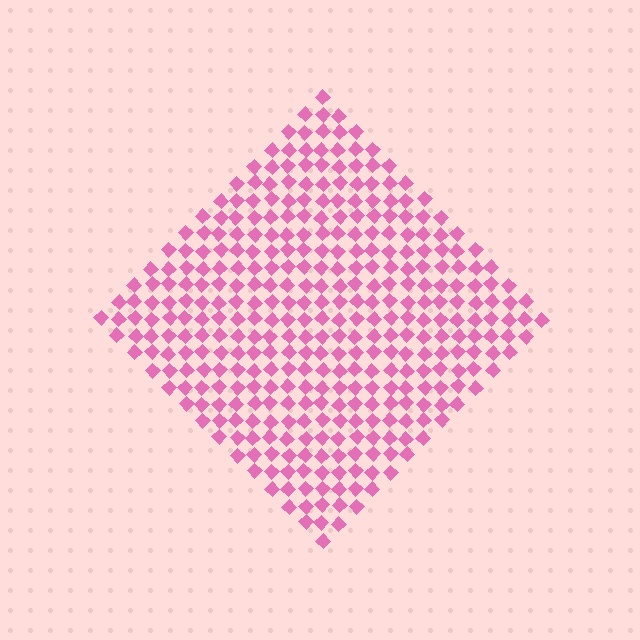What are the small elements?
The small elements are diamonds.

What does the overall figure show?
The overall figure shows a diamond.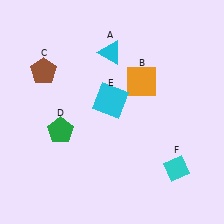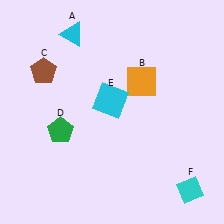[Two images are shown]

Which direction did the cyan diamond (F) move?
The cyan diamond (F) moved down.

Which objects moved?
The objects that moved are: the cyan triangle (A), the cyan diamond (F).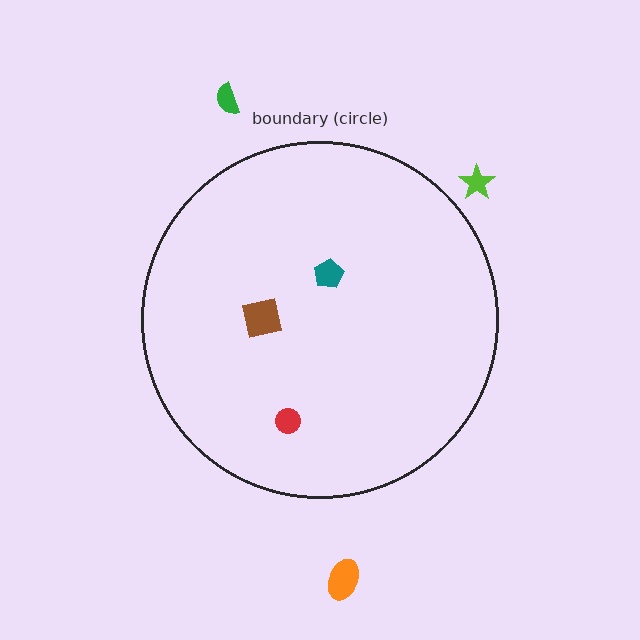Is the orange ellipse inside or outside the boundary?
Outside.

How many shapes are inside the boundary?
3 inside, 3 outside.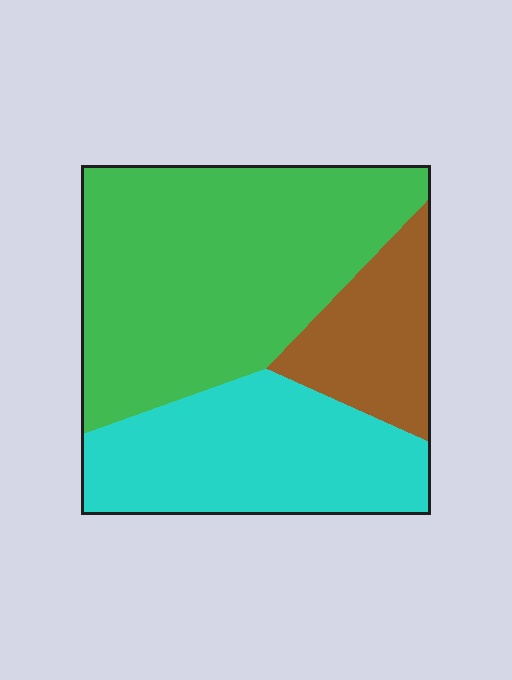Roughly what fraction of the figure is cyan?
Cyan covers roughly 30% of the figure.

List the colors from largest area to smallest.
From largest to smallest: green, cyan, brown.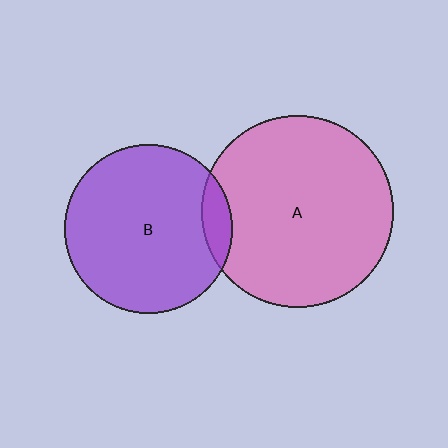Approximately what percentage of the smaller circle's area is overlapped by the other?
Approximately 10%.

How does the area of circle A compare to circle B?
Approximately 1.3 times.